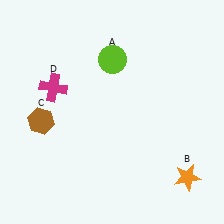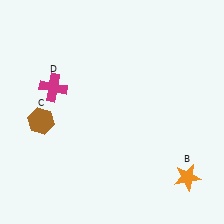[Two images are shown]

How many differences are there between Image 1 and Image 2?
There is 1 difference between the two images.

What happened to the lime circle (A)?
The lime circle (A) was removed in Image 2. It was in the top-right area of Image 1.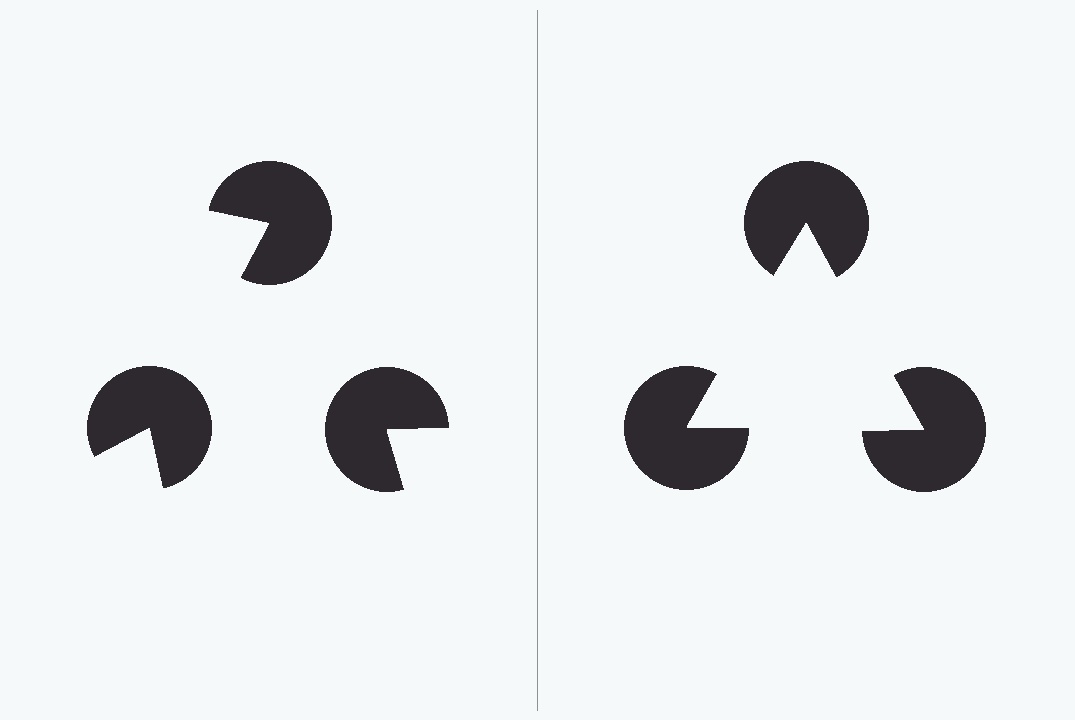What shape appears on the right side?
An illusory triangle.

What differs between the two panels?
The pac-man discs are positioned identically on both sides; only the wedge orientations differ. On the right they align to a triangle; on the left they are misaligned.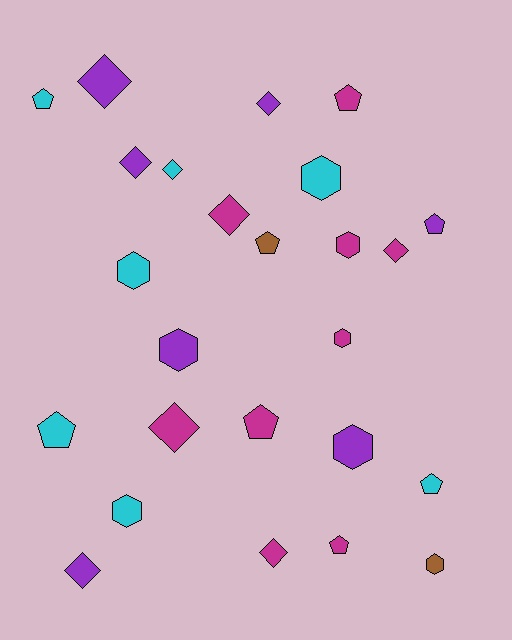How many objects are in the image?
There are 25 objects.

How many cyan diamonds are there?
There is 1 cyan diamond.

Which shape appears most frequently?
Diamond, with 9 objects.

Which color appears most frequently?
Magenta, with 9 objects.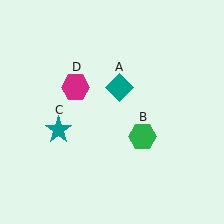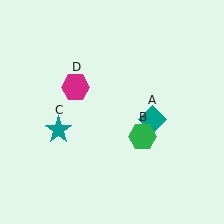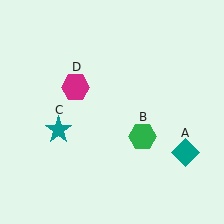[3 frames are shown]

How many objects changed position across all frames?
1 object changed position: teal diamond (object A).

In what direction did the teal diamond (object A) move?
The teal diamond (object A) moved down and to the right.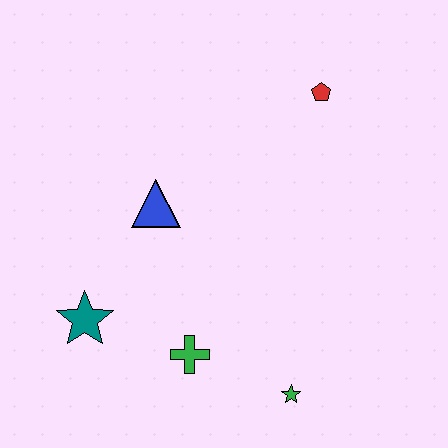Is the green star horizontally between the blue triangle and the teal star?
No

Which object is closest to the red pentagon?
The blue triangle is closest to the red pentagon.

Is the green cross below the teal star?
Yes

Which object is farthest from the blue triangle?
The green star is farthest from the blue triangle.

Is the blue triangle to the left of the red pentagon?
Yes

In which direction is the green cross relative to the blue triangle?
The green cross is below the blue triangle.